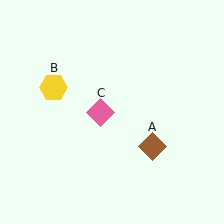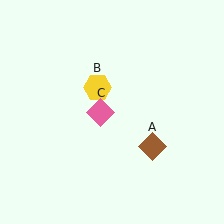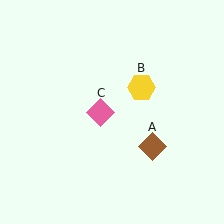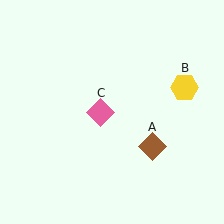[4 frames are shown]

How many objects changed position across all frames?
1 object changed position: yellow hexagon (object B).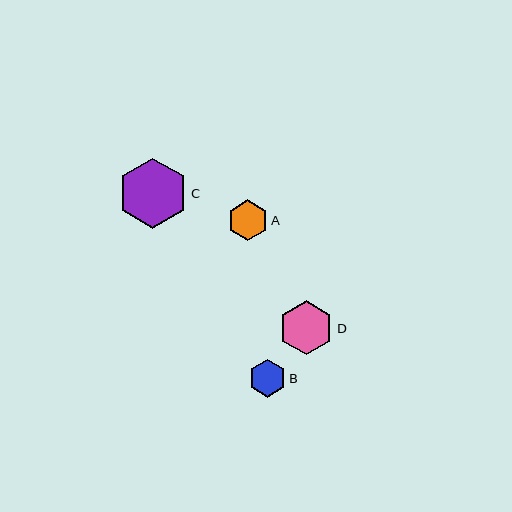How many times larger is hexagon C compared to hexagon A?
Hexagon C is approximately 1.7 times the size of hexagon A.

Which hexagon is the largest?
Hexagon C is the largest with a size of approximately 70 pixels.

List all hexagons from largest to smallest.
From largest to smallest: C, D, A, B.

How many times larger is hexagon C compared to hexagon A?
Hexagon C is approximately 1.7 times the size of hexagon A.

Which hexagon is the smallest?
Hexagon B is the smallest with a size of approximately 38 pixels.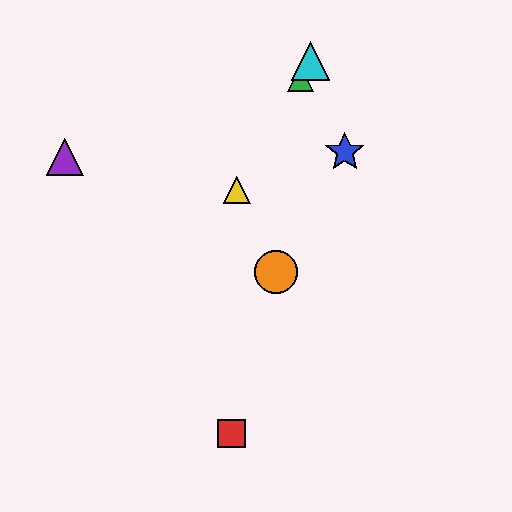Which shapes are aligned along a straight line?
The green triangle, the yellow triangle, the cyan triangle are aligned along a straight line.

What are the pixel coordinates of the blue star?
The blue star is at (345, 152).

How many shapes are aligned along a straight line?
3 shapes (the green triangle, the yellow triangle, the cyan triangle) are aligned along a straight line.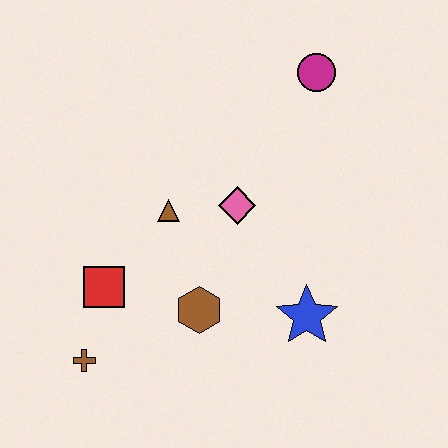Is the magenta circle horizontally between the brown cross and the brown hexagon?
No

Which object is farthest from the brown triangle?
The magenta circle is farthest from the brown triangle.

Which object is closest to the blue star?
The brown hexagon is closest to the blue star.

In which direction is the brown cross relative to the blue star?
The brown cross is to the left of the blue star.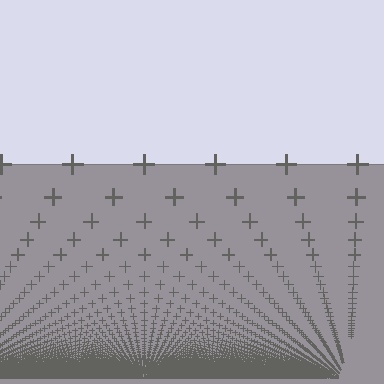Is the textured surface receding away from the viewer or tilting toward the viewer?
The surface appears to tilt toward the viewer. Texture elements get larger and sparser toward the top.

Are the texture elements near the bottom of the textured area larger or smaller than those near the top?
Smaller. The gradient is inverted — elements near the bottom are smaller and denser.